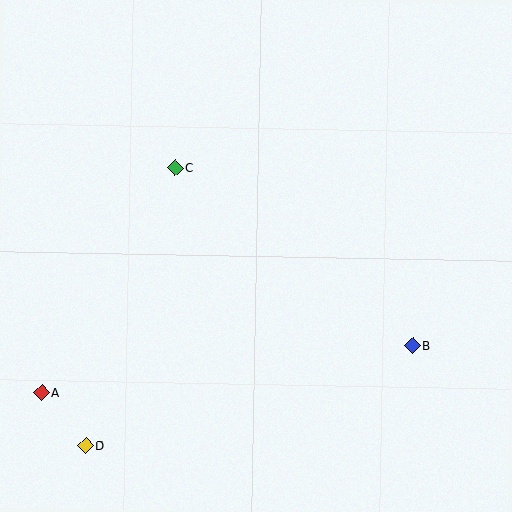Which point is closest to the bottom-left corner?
Point D is closest to the bottom-left corner.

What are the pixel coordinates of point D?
Point D is at (86, 446).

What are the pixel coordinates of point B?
Point B is at (413, 346).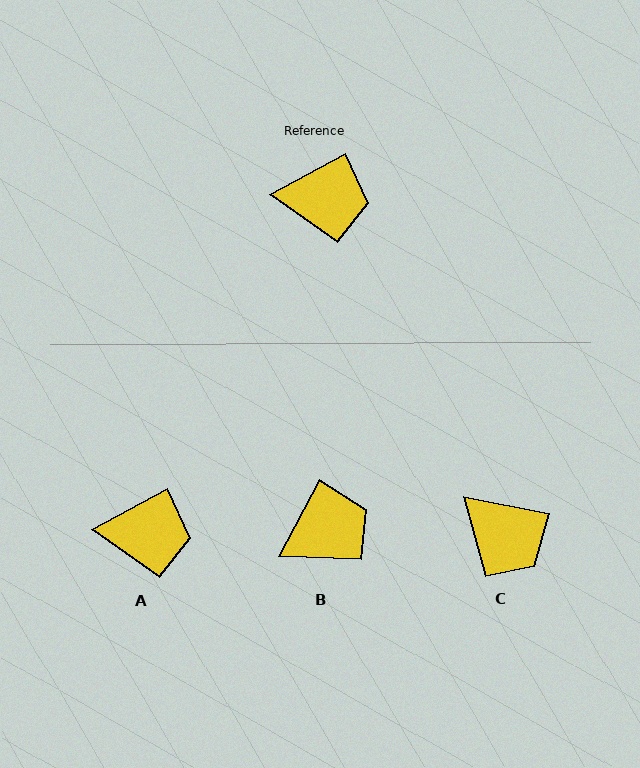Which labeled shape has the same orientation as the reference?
A.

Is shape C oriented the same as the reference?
No, it is off by about 40 degrees.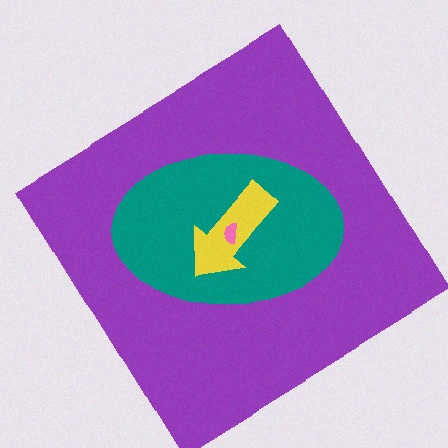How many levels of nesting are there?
4.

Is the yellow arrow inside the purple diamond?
Yes.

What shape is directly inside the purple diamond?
The teal ellipse.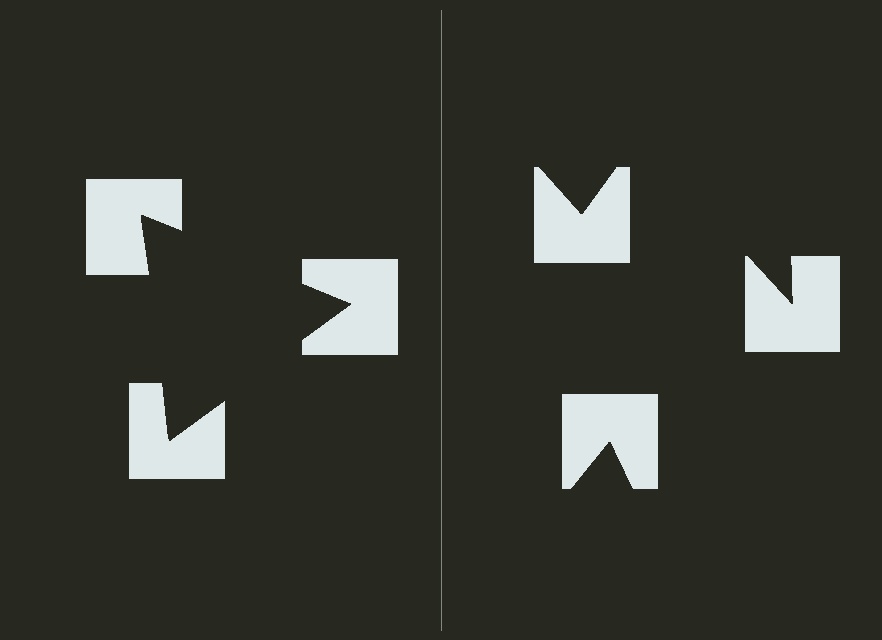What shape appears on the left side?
An illusory triangle.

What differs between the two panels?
The notched squares are positioned identically on both sides; only the wedge orientations differ. On the left they align to a triangle; on the right they are misaligned.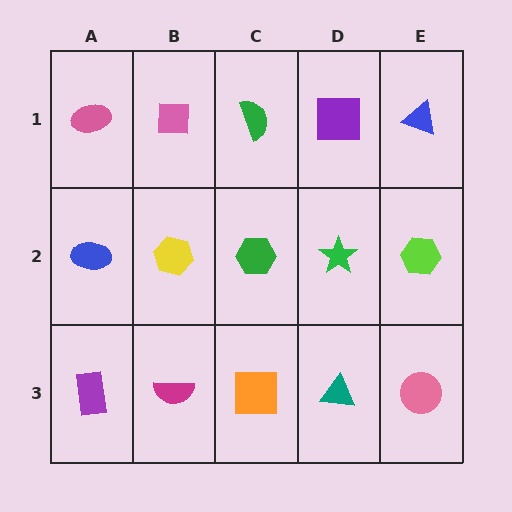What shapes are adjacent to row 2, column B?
A pink square (row 1, column B), a magenta semicircle (row 3, column B), a blue ellipse (row 2, column A), a green hexagon (row 2, column C).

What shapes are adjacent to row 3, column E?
A lime hexagon (row 2, column E), a teal triangle (row 3, column D).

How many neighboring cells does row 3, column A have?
2.